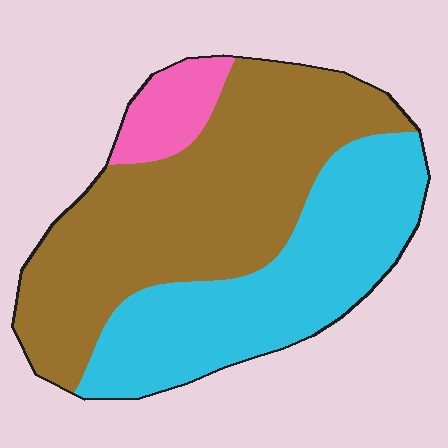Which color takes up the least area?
Pink, at roughly 10%.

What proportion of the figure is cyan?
Cyan covers about 40% of the figure.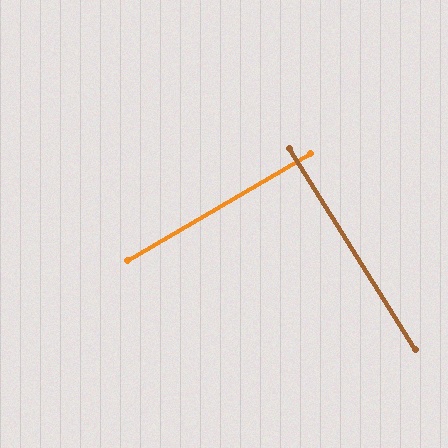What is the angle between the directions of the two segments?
Approximately 88 degrees.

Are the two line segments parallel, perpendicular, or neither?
Perpendicular — they meet at approximately 88°.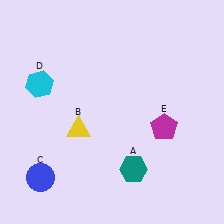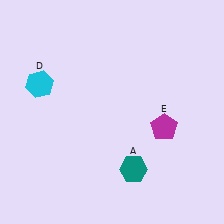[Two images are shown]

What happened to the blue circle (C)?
The blue circle (C) was removed in Image 2. It was in the bottom-left area of Image 1.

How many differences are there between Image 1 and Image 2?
There are 2 differences between the two images.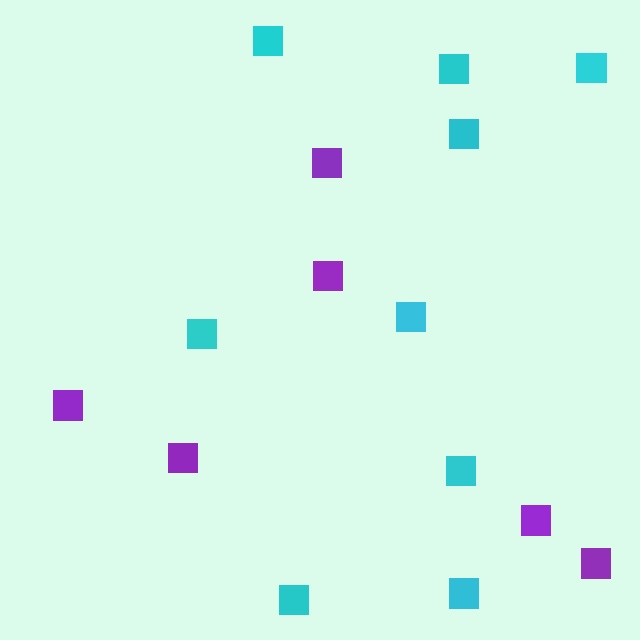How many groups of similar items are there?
There are 2 groups: one group of cyan squares (9) and one group of purple squares (6).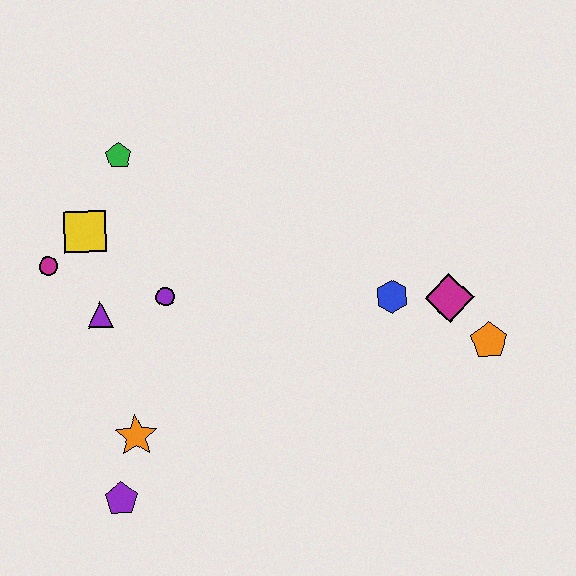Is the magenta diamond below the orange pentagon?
No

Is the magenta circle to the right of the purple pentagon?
No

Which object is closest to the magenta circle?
The yellow square is closest to the magenta circle.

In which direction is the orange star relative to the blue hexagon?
The orange star is to the left of the blue hexagon.